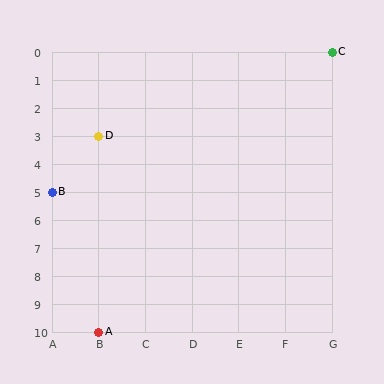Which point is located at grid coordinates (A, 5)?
Point B is at (A, 5).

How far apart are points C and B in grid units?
Points C and B are 6 columns and 5 rows apart (about 7.8 grid units diagonally).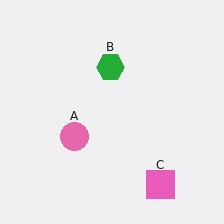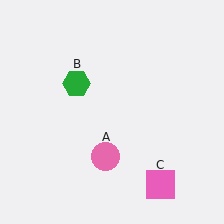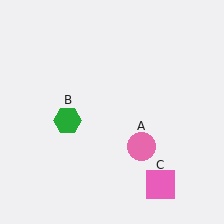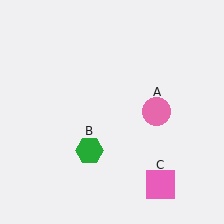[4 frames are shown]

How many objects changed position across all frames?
2 objects changed position: pink circle (object A), green hexagon (object B).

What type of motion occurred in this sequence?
The pink circle (object A), green hexagon (object B) rotated counterclockwise around the center of the scene.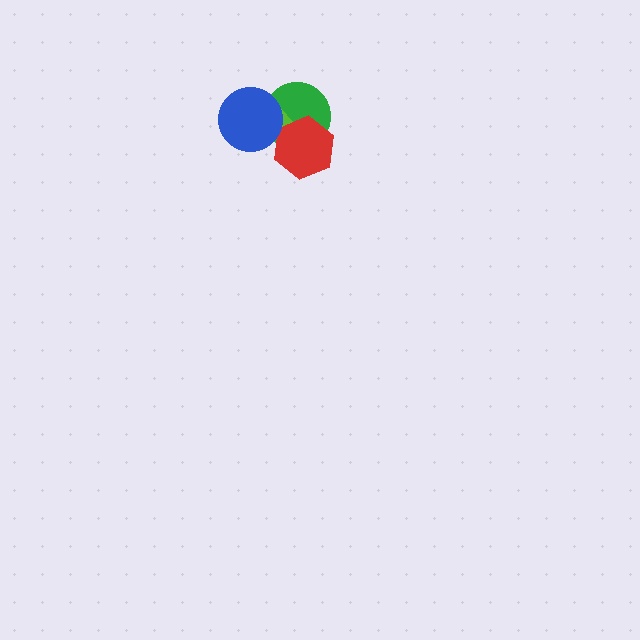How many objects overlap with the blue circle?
2 objects overlap with the blue circle.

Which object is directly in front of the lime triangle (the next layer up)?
The red hexagon is directly in front of the lime triangle.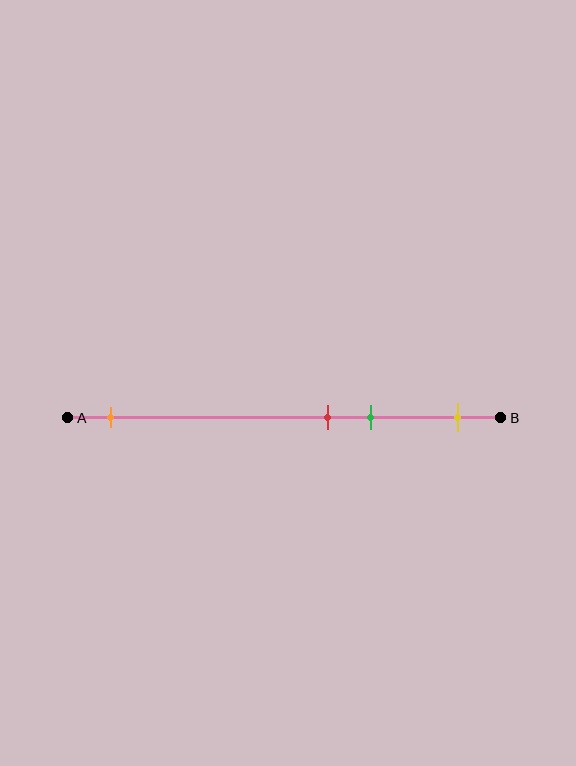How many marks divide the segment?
There are 4 marks dividing the segment.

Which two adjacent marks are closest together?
The red and green marks are the closest adjacent pair.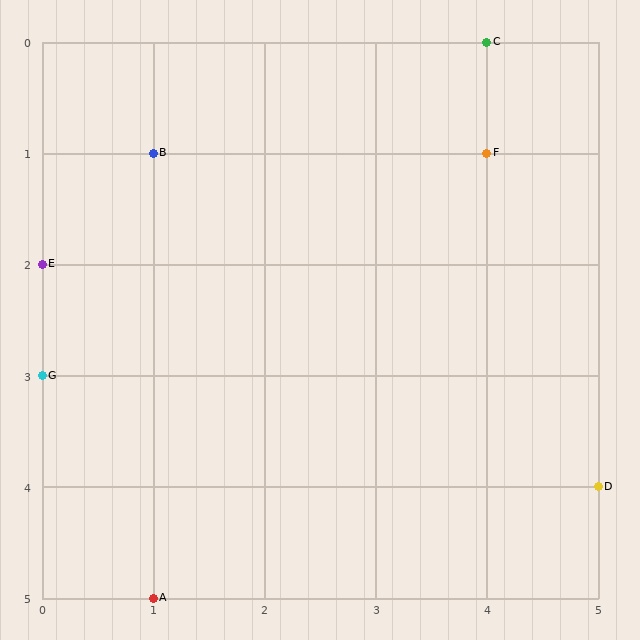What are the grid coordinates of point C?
Point C is at grid coordinates (4, 0).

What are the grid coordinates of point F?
Point F is at grid coordinates (4, 1).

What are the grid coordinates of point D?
Point D is at grid coordinates (5, 4).